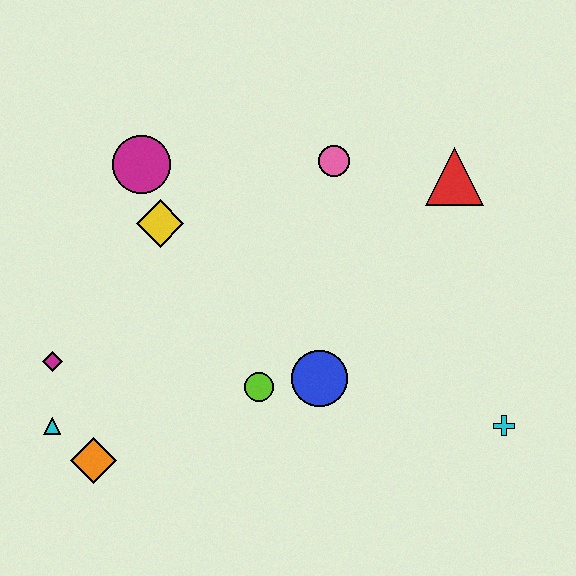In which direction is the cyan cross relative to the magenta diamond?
The cyan cross is to the right of the magenta diamond.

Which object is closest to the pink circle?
The red triangle is closest to the pink circle.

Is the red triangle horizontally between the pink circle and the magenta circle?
No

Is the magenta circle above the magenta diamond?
Yes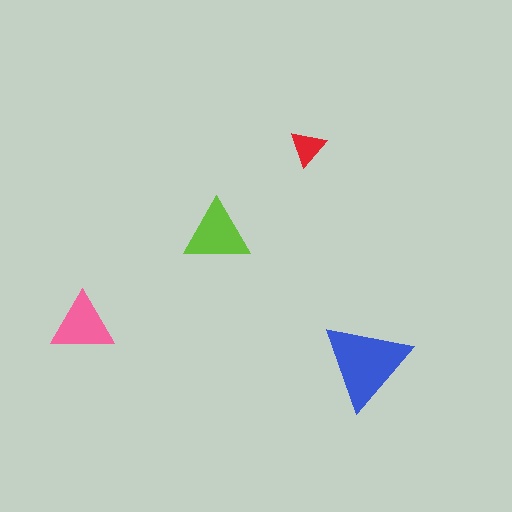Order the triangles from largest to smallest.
the blue one, the lime one, the pink one, the red one.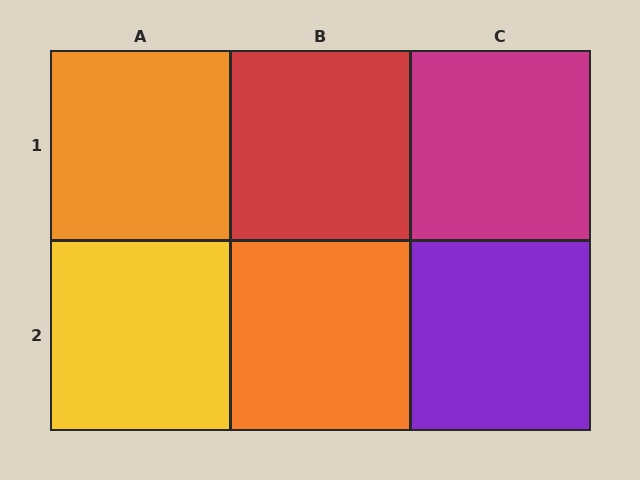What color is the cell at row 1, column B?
Red.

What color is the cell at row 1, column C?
Magenta.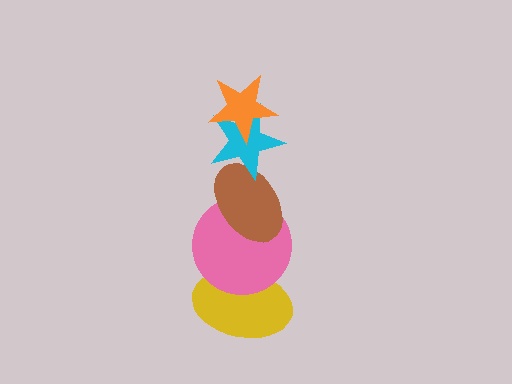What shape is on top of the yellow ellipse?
The pink circle is on top of the yellow ellipse.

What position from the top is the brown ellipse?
The brown ellipse is 3rd from the top.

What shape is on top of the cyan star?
The orange star is on top of the cyan star.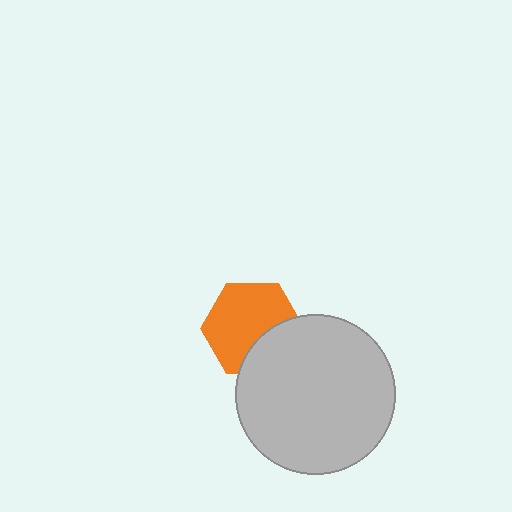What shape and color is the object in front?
The object in front is a light gray circle.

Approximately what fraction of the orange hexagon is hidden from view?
Roughly 30% of the orange hexagon is hidden behind the light gray circle.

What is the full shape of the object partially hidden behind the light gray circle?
The partially hidden object is an orange hexagon.